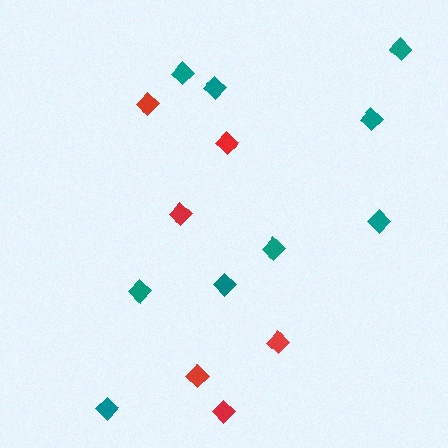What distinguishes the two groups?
There are 2 groups: one group of red diamonds (6) and one group of teal diamonds (9).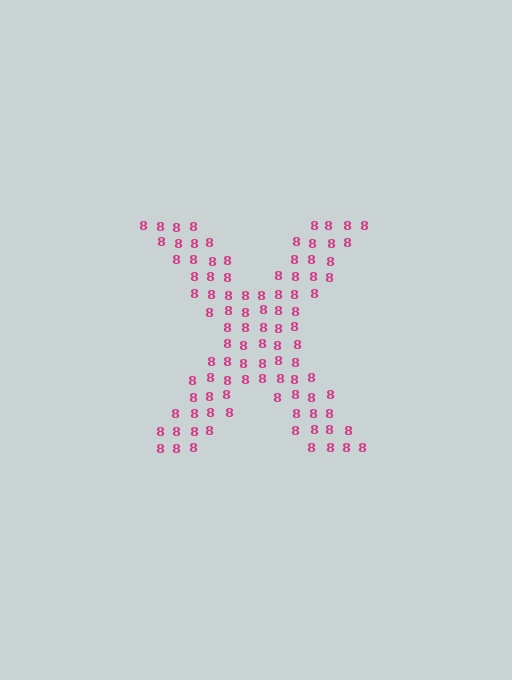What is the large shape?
The large shape is the letter X.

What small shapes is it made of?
It is made of small digit 8's.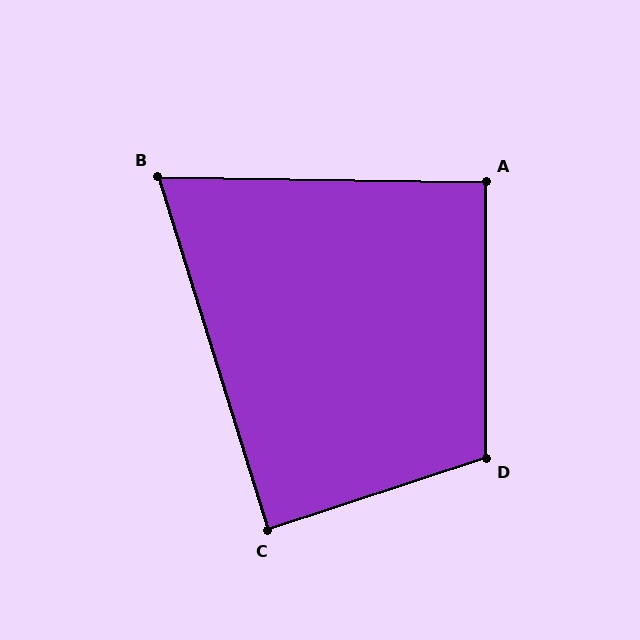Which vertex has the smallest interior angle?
B, at approximately 72 degrees.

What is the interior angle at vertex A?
Approximately 91 degrees (approximately right).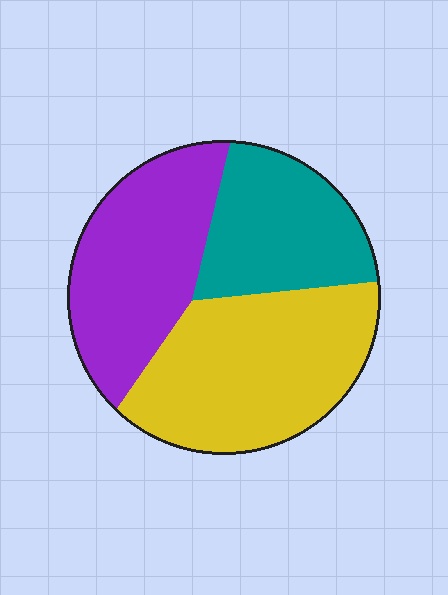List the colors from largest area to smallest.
From largest to smallest: yellow, purple, teal.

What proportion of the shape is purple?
Purple covers roughly 35% of the shape.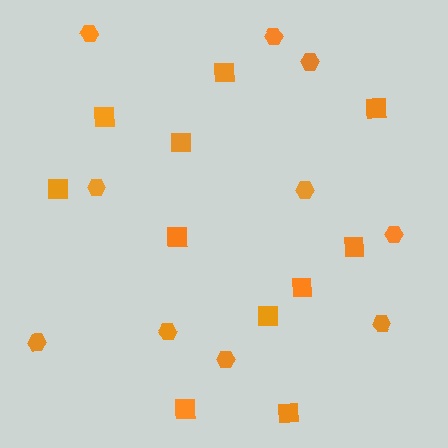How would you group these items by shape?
There are 2 groups: one group of hexagons (10) and one group of squares (11).